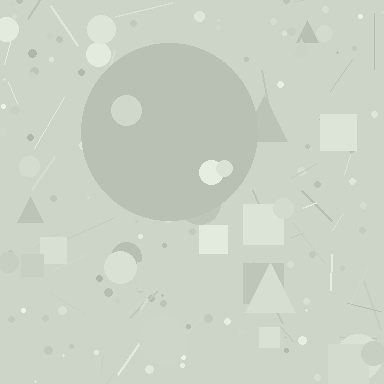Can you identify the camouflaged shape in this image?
The camouflaged shape is a circle.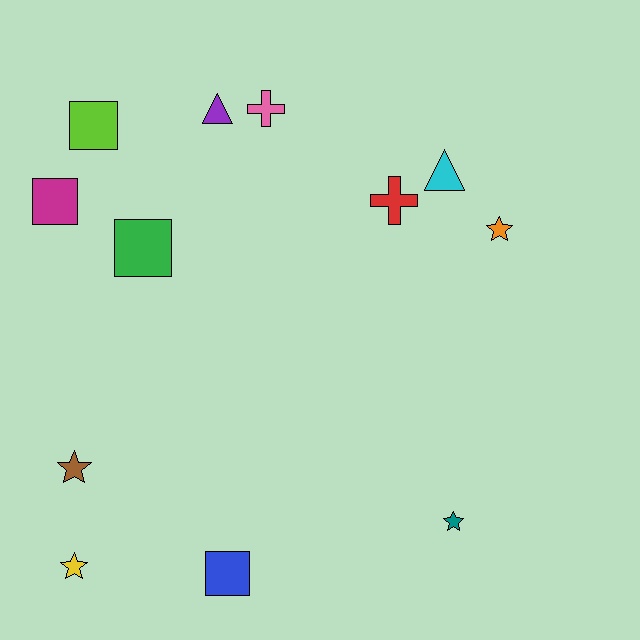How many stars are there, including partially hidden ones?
There are 4 stars.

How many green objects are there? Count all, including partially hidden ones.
There is 1 green object.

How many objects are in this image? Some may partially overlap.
There are 12 objects.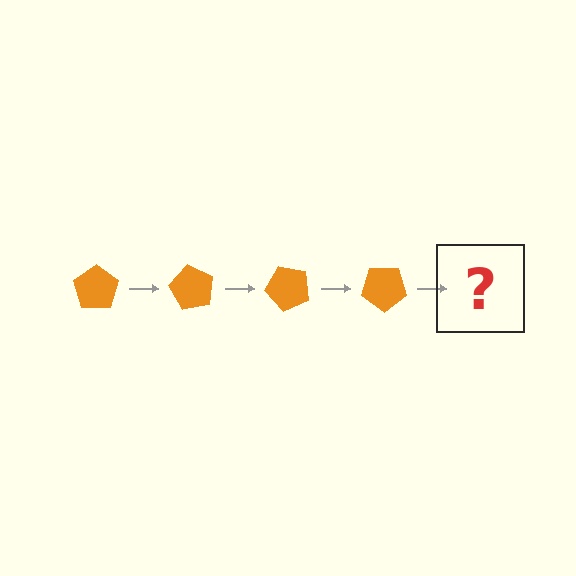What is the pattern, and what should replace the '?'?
The pattern is that the pentagon rotates 60 degrees each step. The '?' should be an orange pentagon rotated 240 degrees.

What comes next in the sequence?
The next element should be an orange pentagon rotated 240 degrees.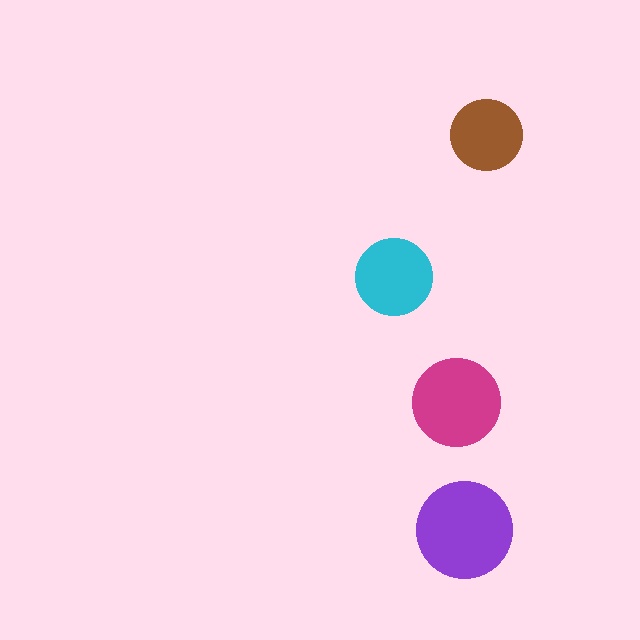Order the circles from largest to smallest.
the purple one, the magenta one, the cyan one, the brown one.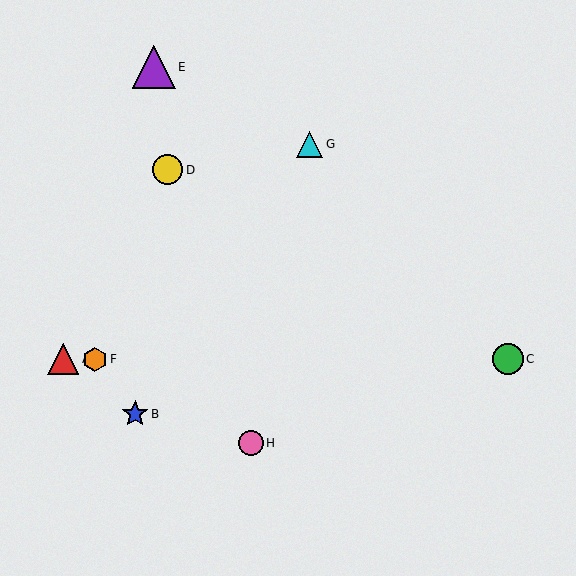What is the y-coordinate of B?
Object B is at y≈414.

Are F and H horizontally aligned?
No, F is at y≈359 and H is at y≈443.